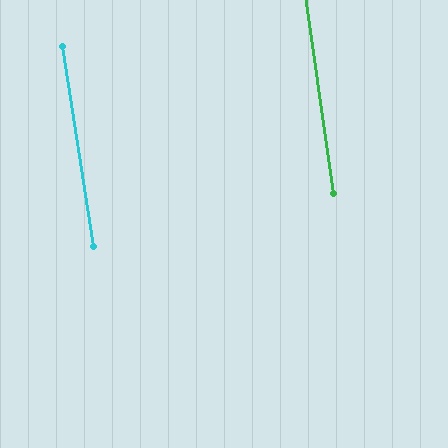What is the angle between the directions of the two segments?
Approximately 1 degree.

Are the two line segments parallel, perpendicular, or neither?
Parallel — their directions differ by only 0.8°.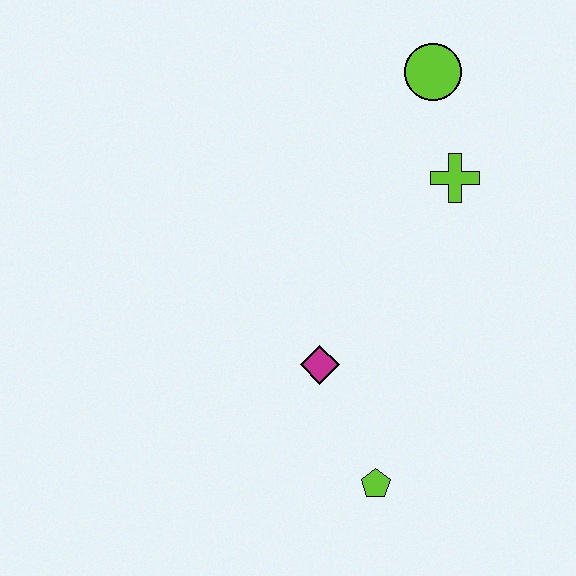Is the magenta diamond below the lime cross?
Yes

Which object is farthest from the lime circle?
The lime pentagon is farthest from the lime circle.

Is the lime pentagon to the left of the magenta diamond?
No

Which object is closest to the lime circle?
The lime cross is closest to the lime circle.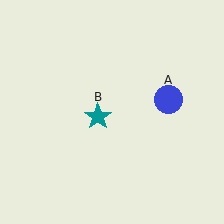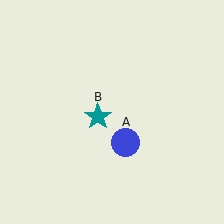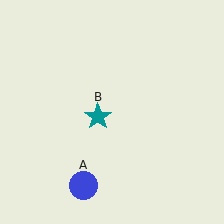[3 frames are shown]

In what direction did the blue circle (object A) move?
The blue circle (object A) moved down and to the left.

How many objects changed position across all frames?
1 object changed position: blue circle (object A).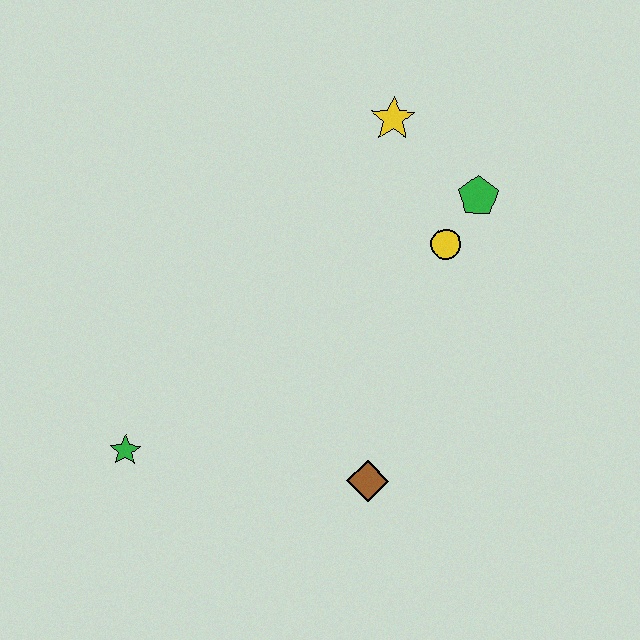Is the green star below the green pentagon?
Yes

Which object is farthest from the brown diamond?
The yellow star is farthest from the brown diamond.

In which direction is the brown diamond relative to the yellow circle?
The brown diamond is below the yellow circle.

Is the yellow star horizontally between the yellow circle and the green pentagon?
No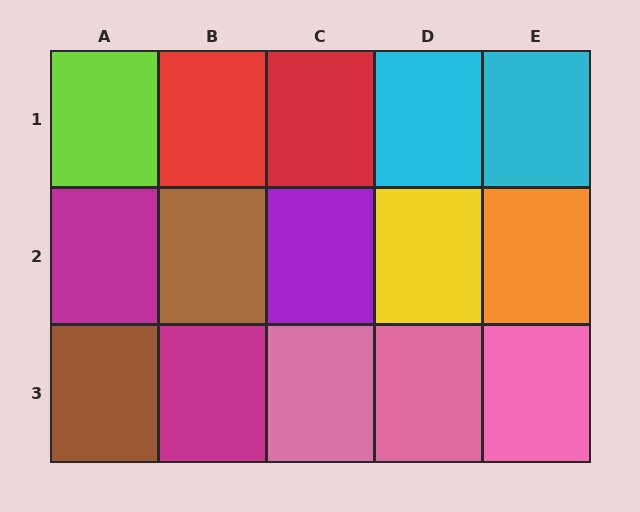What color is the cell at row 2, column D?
Yellow.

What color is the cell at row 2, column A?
Magenta.